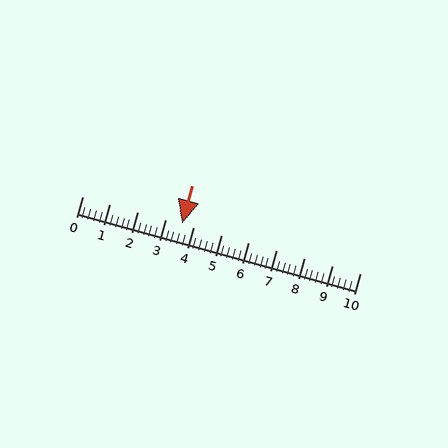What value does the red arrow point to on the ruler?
The red arrow points to approximately 3.6.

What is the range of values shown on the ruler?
The ruler shows values from 0 to 10.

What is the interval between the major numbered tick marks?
The major tick marks are spaced 1 units apart.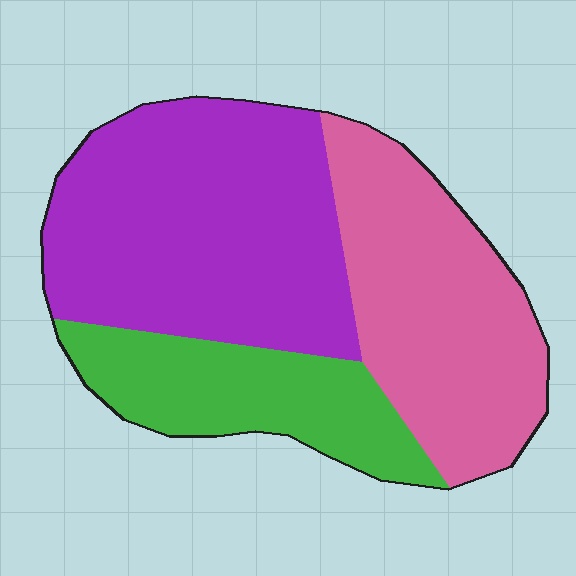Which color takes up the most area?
Purple, at roughly 45%.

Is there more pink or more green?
Pink.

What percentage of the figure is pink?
Pink takes up between a third and a half of the figure.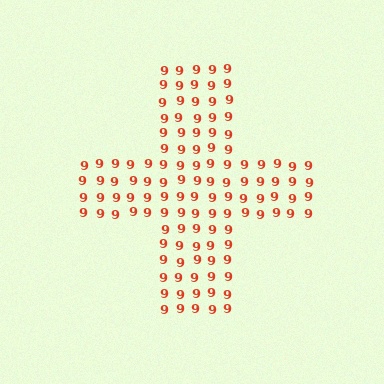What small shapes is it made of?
It is made of small digit 9's.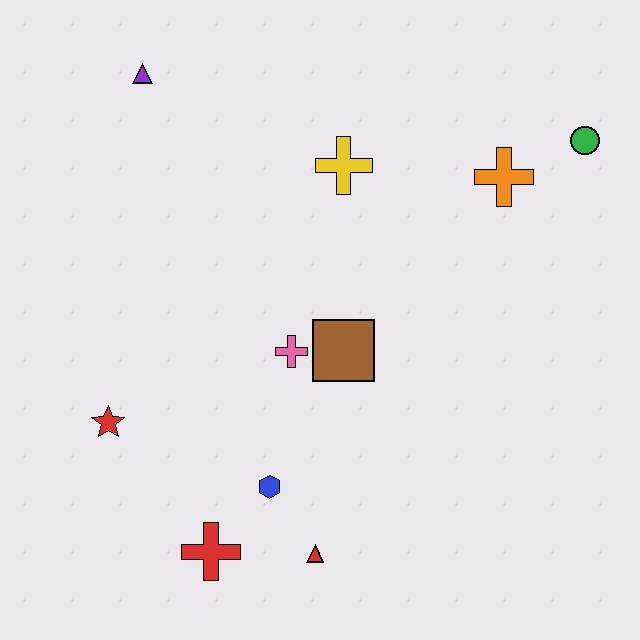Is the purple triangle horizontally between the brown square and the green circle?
No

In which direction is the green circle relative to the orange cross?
The green circle is to the right of the orange cross.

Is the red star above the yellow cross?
No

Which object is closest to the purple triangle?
The yellow cross is closest to the purple triangle.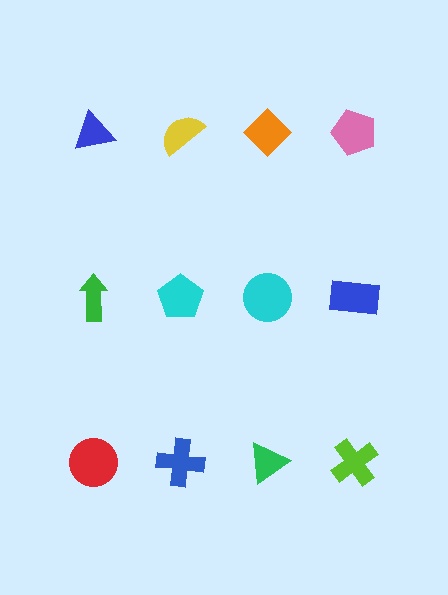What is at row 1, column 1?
A blue triangle.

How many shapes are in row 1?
4 shapes.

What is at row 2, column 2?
A cyan pentagon.